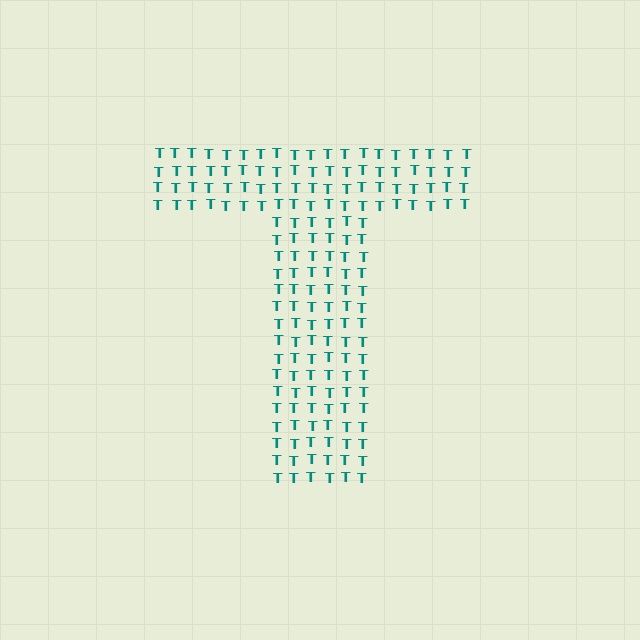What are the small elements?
The small elements are letter T's.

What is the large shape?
The large shape is the letter T.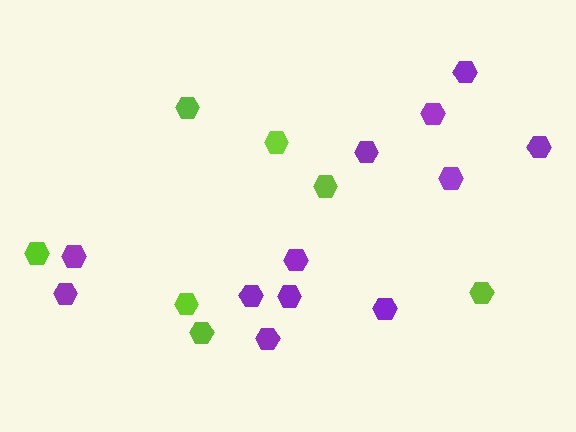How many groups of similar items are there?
There are 2 groups: one group of lime hexagons (7) and one group of purple hexagons (12).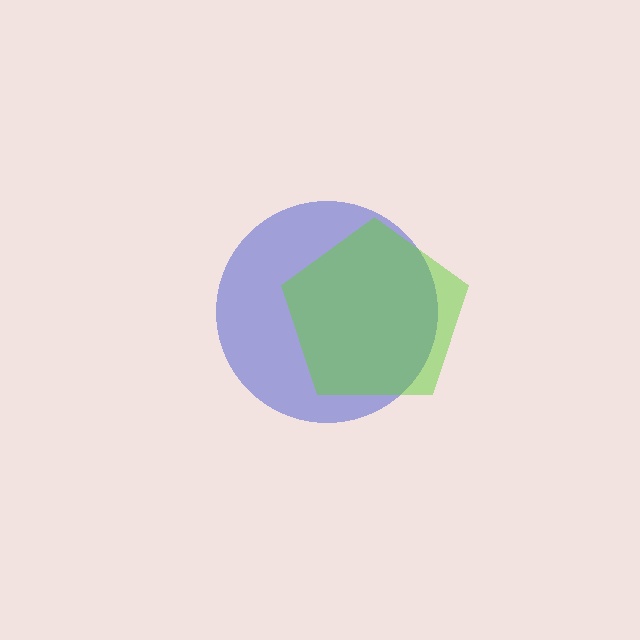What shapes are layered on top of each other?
The layered shapes are: a blue circle, a lime pentagon.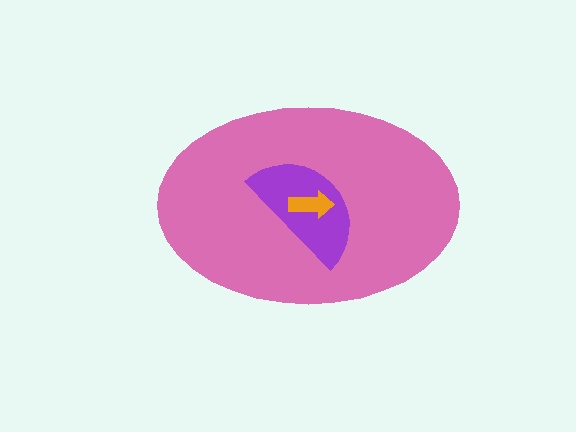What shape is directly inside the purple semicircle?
The orange arrow.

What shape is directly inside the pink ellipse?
The purple semicircle.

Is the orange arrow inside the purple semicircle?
Yes.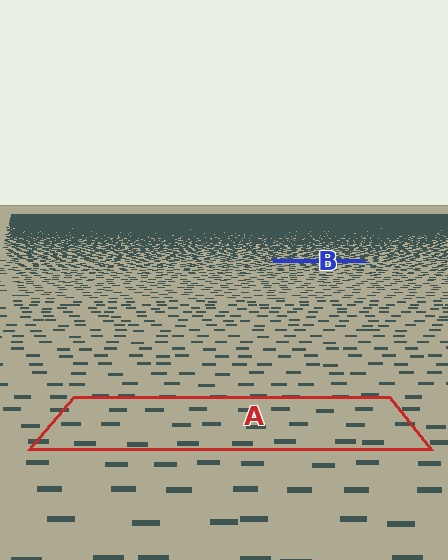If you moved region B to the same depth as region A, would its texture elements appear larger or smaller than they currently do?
They would appear larger. At a closer depth, the same texture elements are projected at a bigger on-screen size.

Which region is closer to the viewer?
Region A is closer. The texture elements there are larger and more spread out.